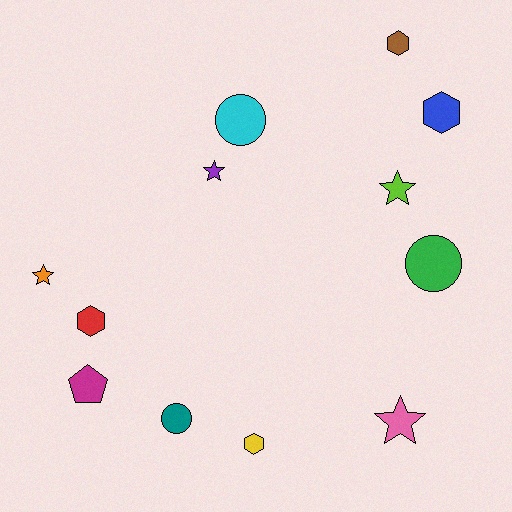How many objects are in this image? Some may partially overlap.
There are 12 objects.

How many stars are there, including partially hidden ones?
There are 4 stars.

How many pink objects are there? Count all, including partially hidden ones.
There is 1 pink object.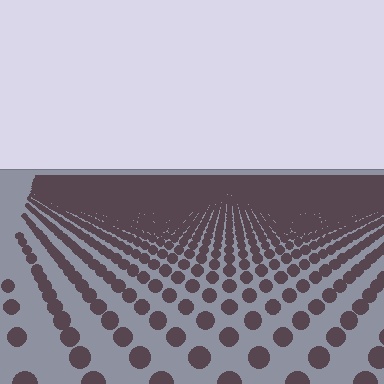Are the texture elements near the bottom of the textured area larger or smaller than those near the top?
Larger. Near the bottom, elements are closer to the viewer and appear at a bigger on-screen size.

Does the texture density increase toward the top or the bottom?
Density increases toward the top.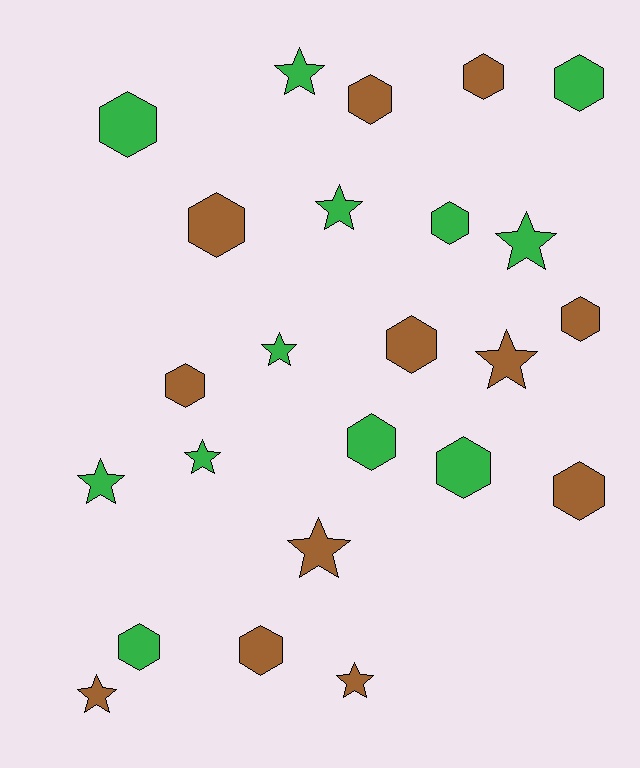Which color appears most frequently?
Brown, with 12 objects.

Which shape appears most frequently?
Hexagon, with 14 objects.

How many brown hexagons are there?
There are 8 brown hexagons.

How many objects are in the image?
There are 24 objects.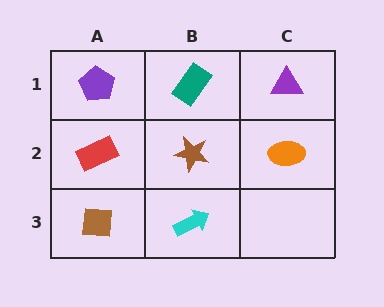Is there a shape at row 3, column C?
No, that cell is empty.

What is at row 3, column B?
A cyan arrow.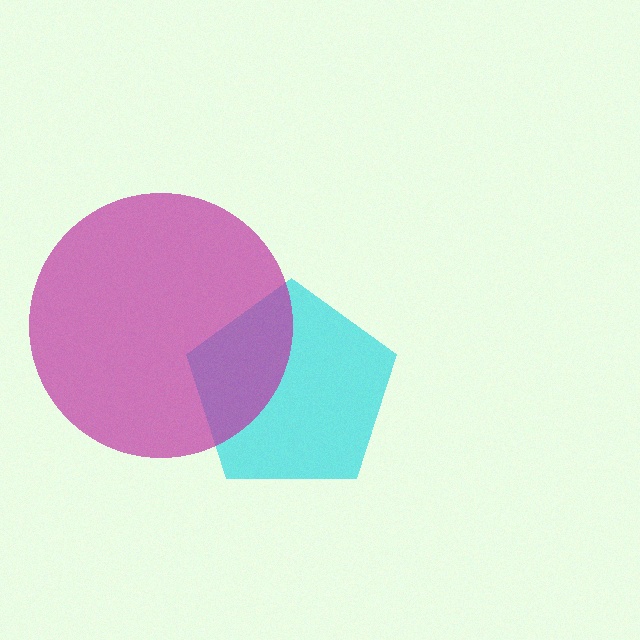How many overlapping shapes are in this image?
There are 2 overlapping shapes in the image.